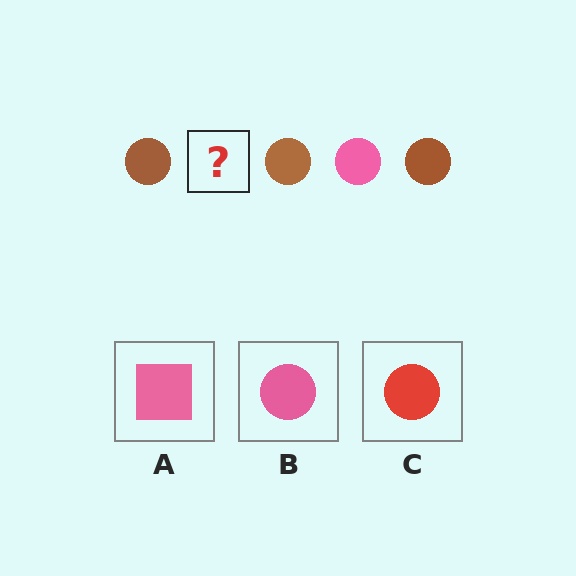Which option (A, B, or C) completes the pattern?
B.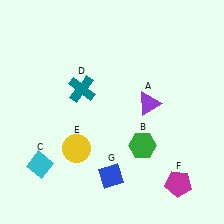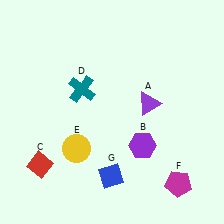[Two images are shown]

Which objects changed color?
B changed from green to purple. C changed from cyan to red.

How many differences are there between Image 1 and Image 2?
There are 2 differences between the two images.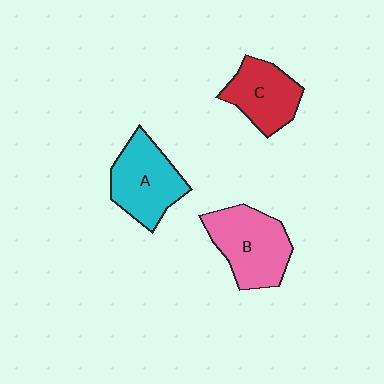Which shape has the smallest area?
Shape C (red).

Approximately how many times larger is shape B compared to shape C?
Approximately 1.3 times.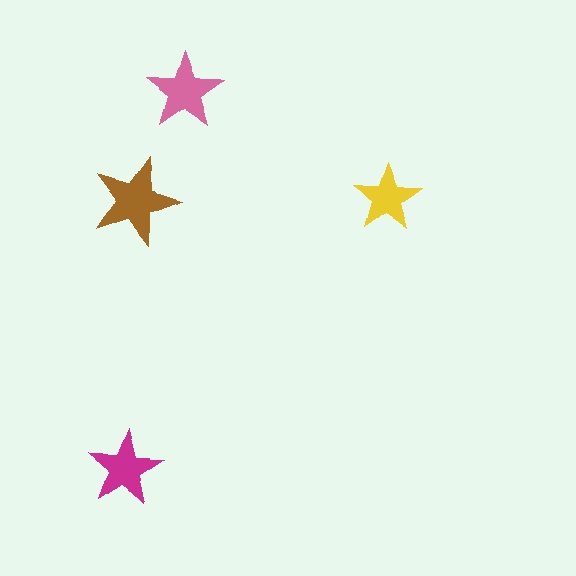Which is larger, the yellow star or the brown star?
The brown one.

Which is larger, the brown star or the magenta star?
The brown one.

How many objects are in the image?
There are 4 objects in the image.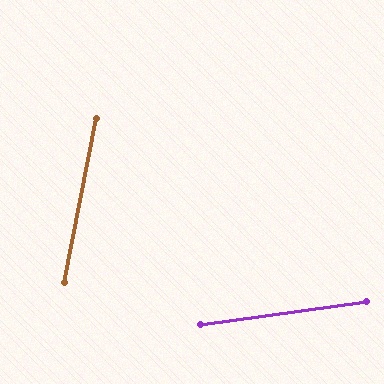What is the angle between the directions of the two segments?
Approximately 71 degrees.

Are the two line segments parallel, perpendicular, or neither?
Neither parallel nor perpendicular — they differ by about 71°.